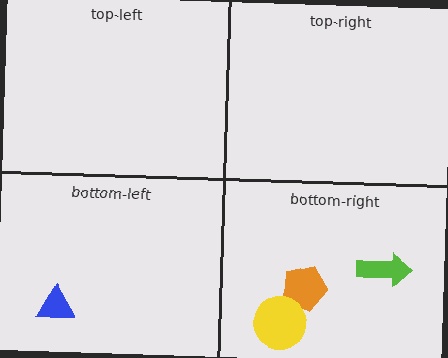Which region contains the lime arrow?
The bottom-right region.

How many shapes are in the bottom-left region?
1.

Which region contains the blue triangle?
The bottom-left region.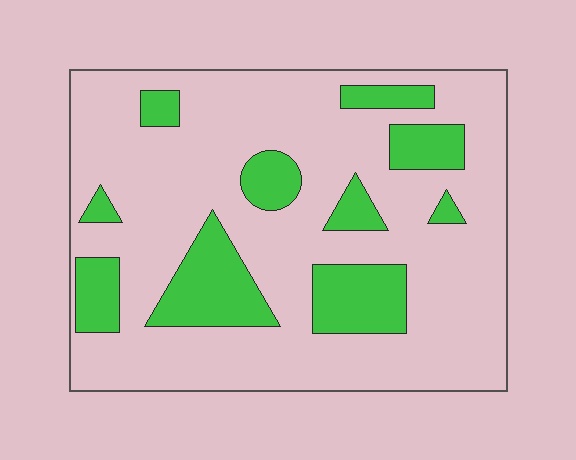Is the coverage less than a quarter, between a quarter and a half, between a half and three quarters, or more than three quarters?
Less than a quarter.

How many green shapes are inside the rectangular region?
10.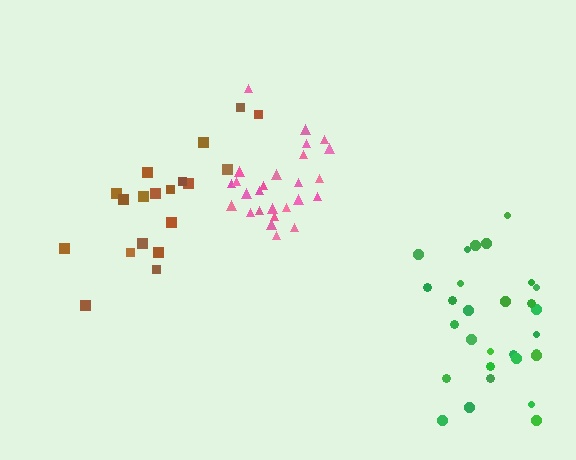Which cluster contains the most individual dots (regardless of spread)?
Green (29).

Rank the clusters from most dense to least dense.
pink, green, brown.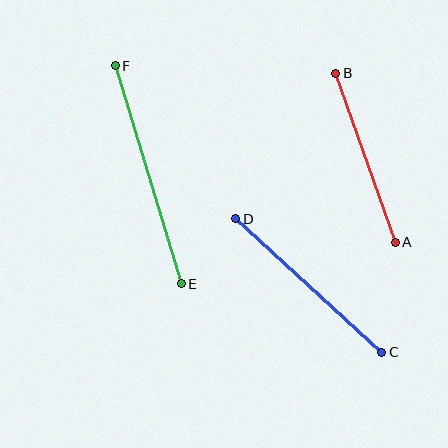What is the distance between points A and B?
The distance is approximately 180 pixels.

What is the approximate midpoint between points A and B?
The midpoint is at approximately (366, 158) pixels.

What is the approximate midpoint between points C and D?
The midpoint is at approximately (309, 286) pixels.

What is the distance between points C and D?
The distance is approximately 197 pixels.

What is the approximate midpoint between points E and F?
The midpoint is at approximately (148, 175) pixels.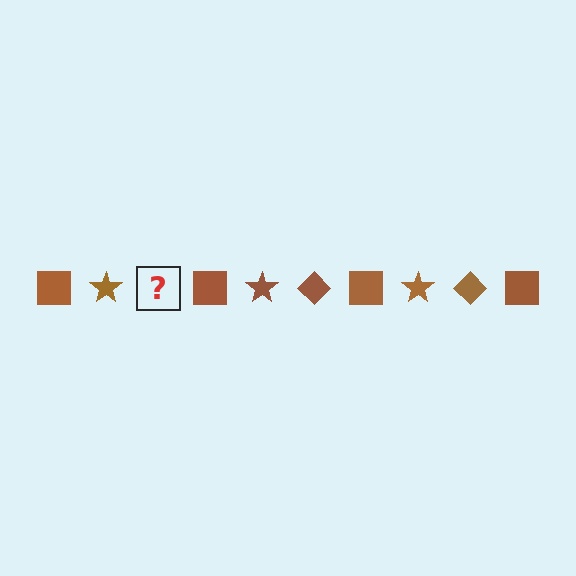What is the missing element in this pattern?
The missing element is a brown diamond.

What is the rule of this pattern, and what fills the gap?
The rule is that the pattern cycles through square, star, diamond shapes in brown. The gap should be filled with a brown diamond.